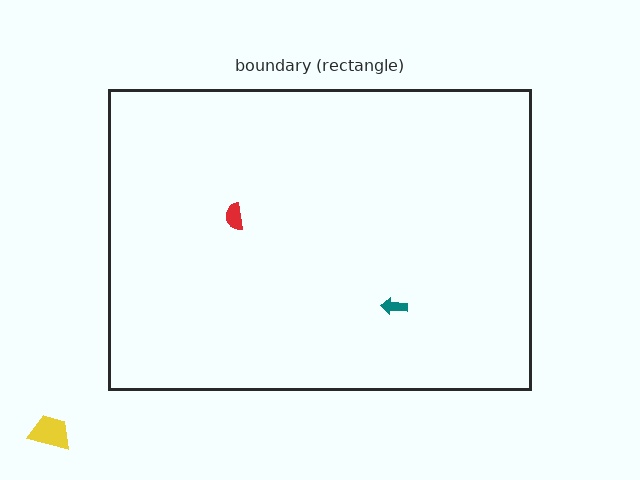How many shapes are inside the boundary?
2 inside, 1 outside.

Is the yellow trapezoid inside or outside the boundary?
Outside.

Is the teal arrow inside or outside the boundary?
Inside.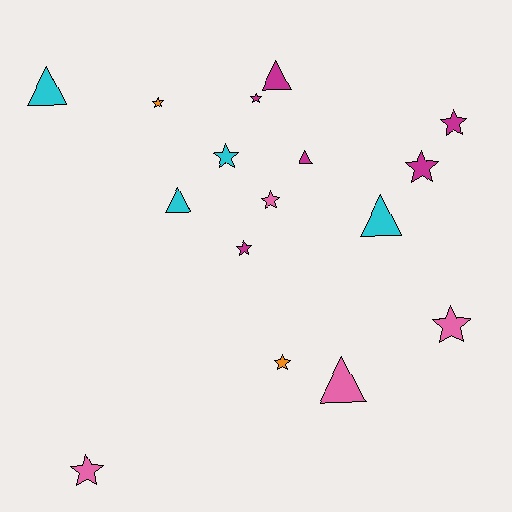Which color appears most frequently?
Magenta, with 6 objects.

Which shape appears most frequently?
Star, with 10 objects.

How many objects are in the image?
There are 16 objects.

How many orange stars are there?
There are 2 orange stars.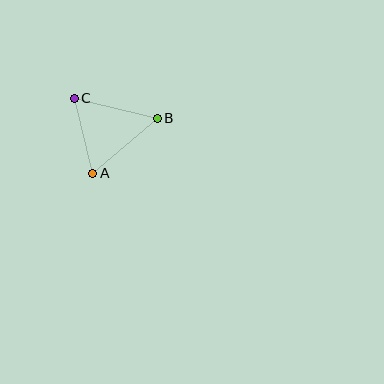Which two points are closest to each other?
Points A and C are closest to each other.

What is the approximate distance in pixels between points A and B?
The distance between A and B is approximately 85 pixels.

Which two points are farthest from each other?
Points B and C are farthest from each other.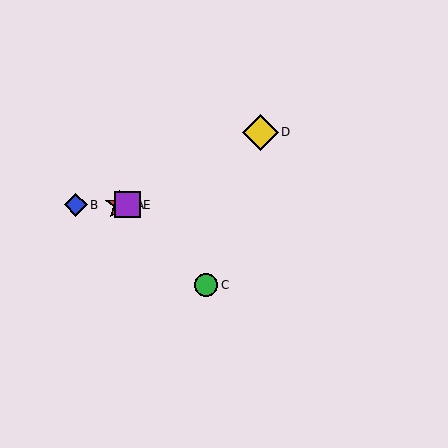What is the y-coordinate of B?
Object B is at y≈205.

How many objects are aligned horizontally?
3 objects (A, B, E) are aligned horizontally.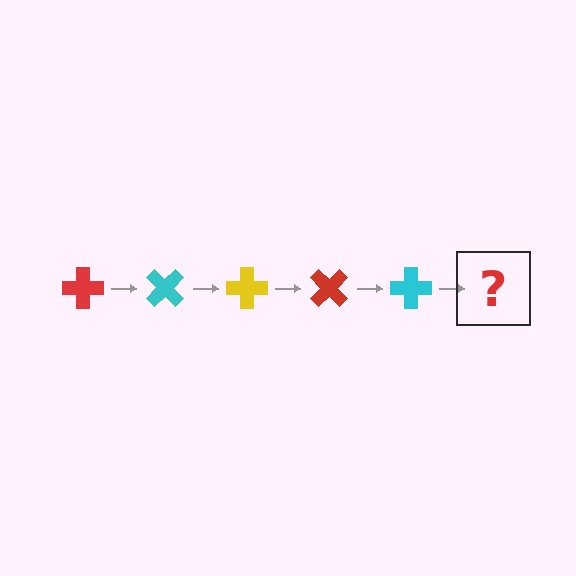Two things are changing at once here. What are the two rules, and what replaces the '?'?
The two rules are that it rotates 45 degrees each step and the color cycles through red, cyan, and yellow. The '?' should be a yellow cross, rotated 225 degrees from the start.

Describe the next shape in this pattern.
It should be a yellow cross, rotated 225 degrees from the start.